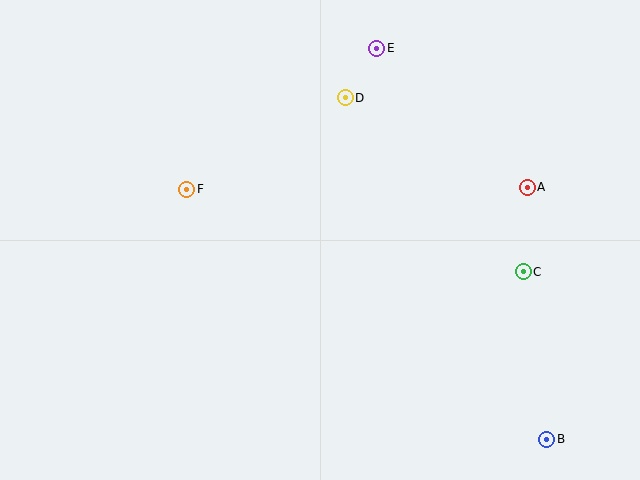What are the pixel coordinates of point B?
Point B is at (547, 439).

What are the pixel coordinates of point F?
Point F is at (187, 189).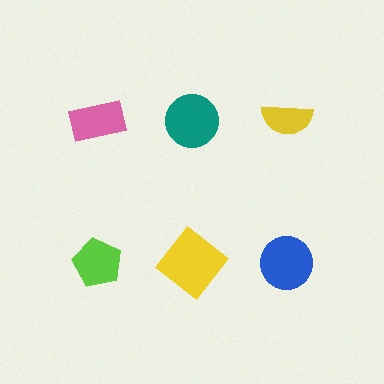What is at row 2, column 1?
A lime pentagon.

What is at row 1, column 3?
A yellow semicircle.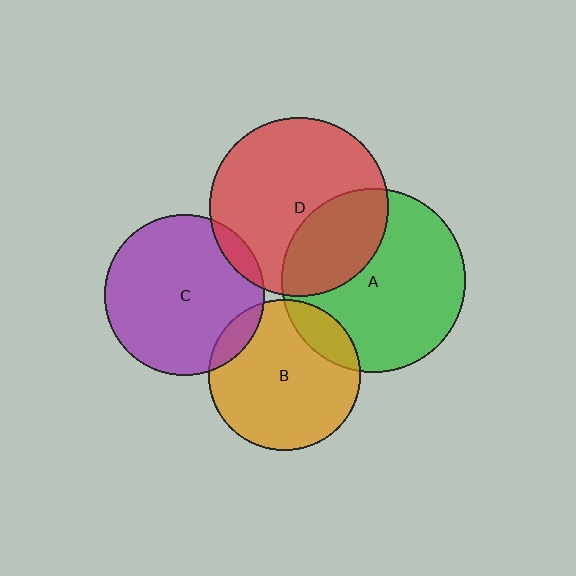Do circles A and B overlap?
Yes.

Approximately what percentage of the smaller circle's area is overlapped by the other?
Approximately 15%.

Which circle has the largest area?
Circle A (green).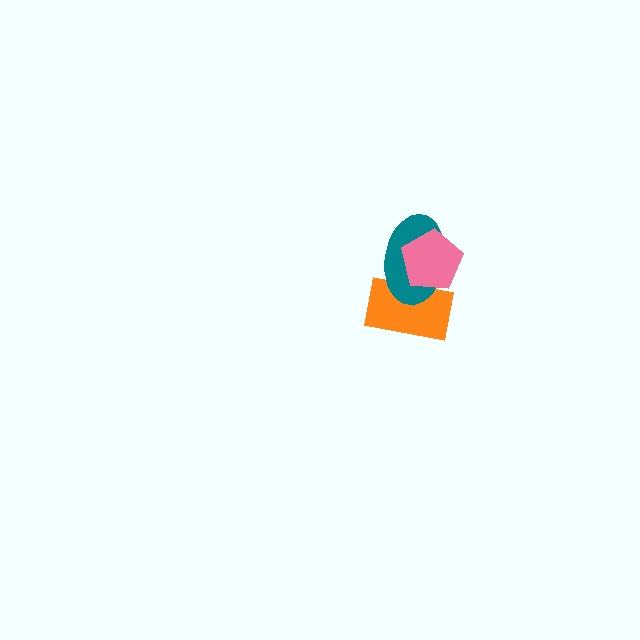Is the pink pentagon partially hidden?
No, no other shape covers it.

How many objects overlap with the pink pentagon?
2 objects overlap with the pink pentagon.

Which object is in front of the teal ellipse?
The pink pentagon is in front of the teal ellipse.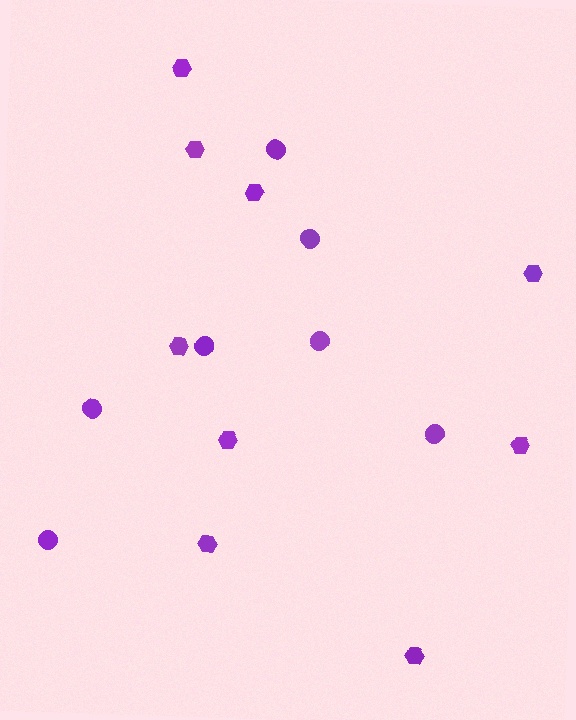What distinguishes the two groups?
There are 2 groups: one group of circles (7) and one group of hexagons (9).